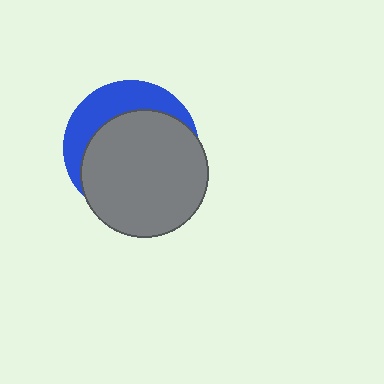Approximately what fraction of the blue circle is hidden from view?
Roughly 69% of the blue circle is hidden behind the gray circle.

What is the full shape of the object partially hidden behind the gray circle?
The partially hidden object is a blue circle.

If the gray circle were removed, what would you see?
You would see the complete blue circle.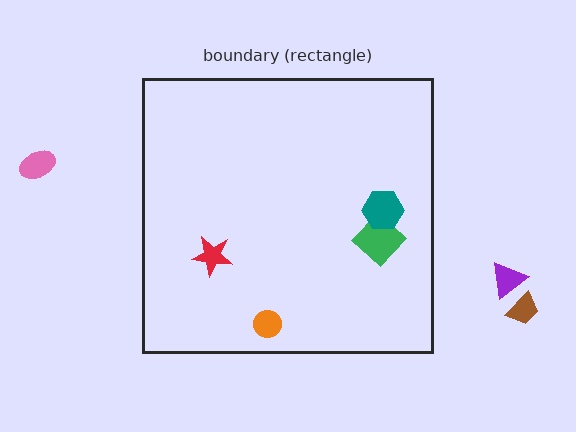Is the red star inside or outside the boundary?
Inside.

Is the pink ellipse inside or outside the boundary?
Outside.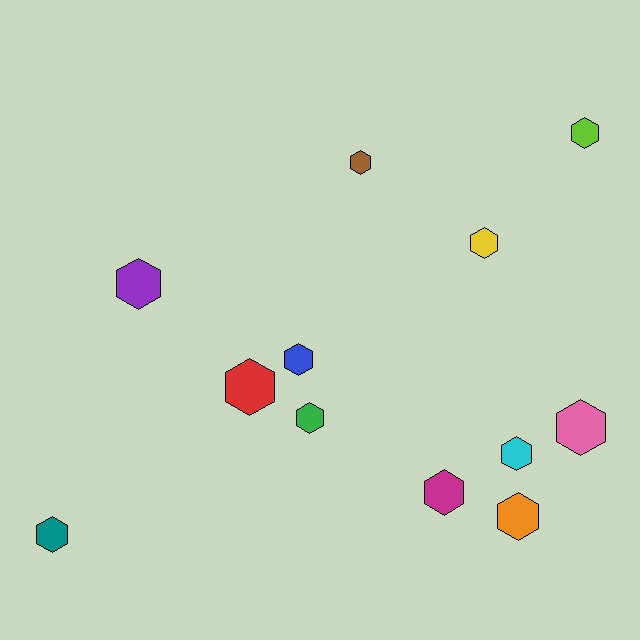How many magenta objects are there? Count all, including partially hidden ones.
There is 1 magenta object.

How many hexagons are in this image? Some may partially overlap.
There are 12 hexagons.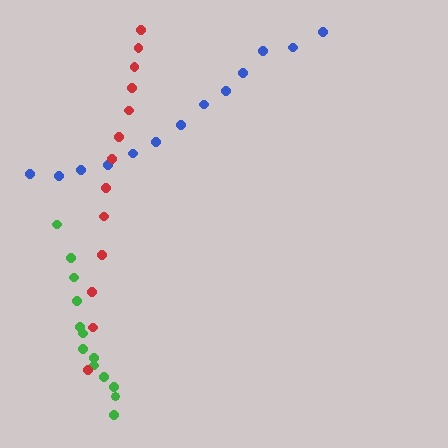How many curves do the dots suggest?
There are 3 distinct paths.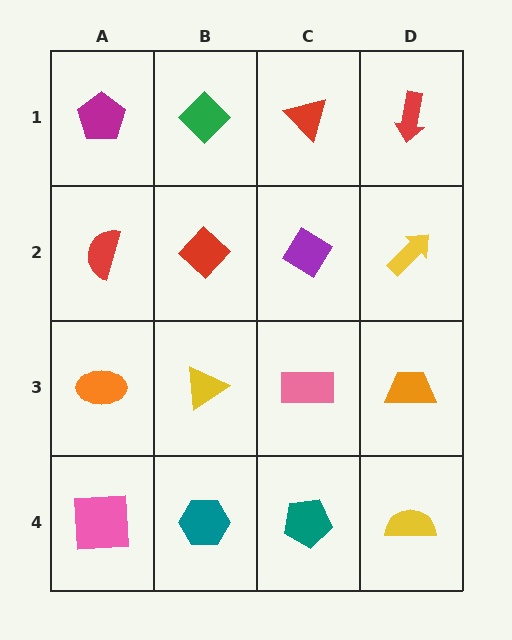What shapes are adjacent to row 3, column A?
A red semicircle (row 2, column A), a pink square (row 4, column A), a yellow triangle (row 3, column B).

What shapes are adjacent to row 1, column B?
A red diamond (row 2, column B), a magenta pentagon (row 1, column A), a red triangle (row 1, column C).